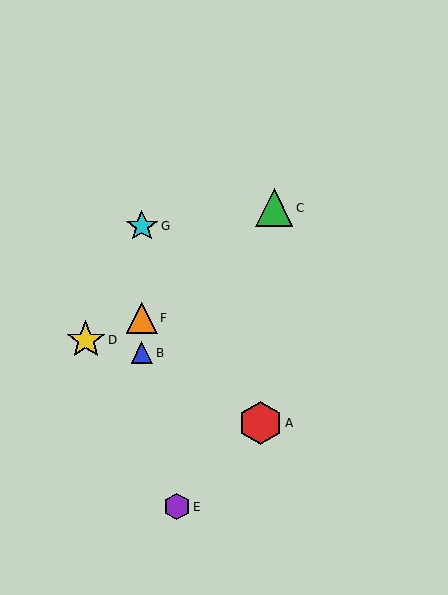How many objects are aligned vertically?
3 objects (B, F, G) are aligned vertically.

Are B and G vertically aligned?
Yes, both are at x≈142.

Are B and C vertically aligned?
No, B is at x≈142 and C is at x≈274.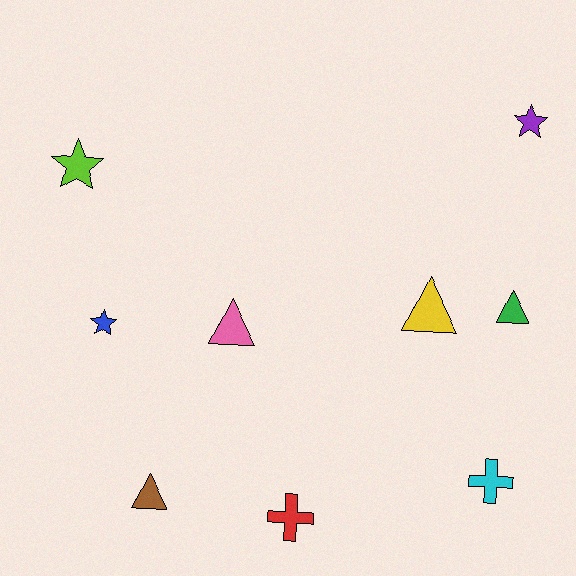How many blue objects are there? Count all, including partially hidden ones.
There is 1 blue object.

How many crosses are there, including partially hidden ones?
There are 2 crosses.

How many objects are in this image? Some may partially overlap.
There are 9 objects.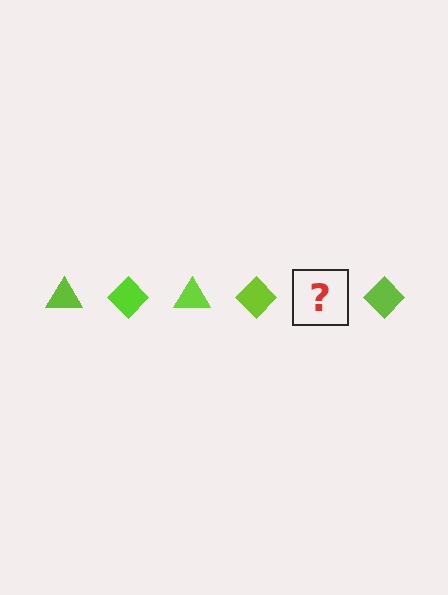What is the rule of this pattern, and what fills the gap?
The rule is that the pattern cycles through triangle, diamond shapes in lime. The gap should be filled with a lime triangle.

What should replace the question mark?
The question mark should be replaced with a lime triangle.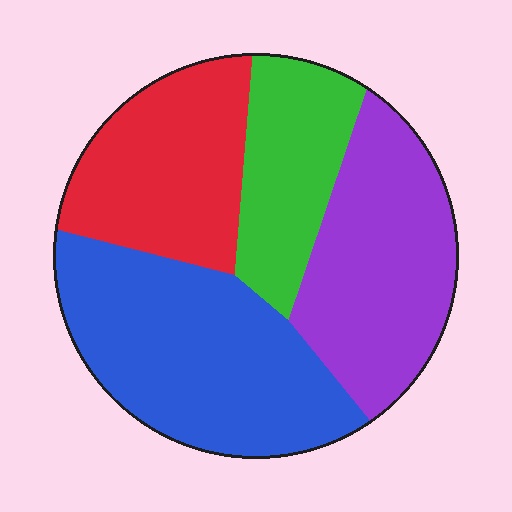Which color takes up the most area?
Blue, at roughly 35%.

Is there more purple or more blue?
Blue.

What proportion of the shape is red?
Red takes up less than a quarter of the shape.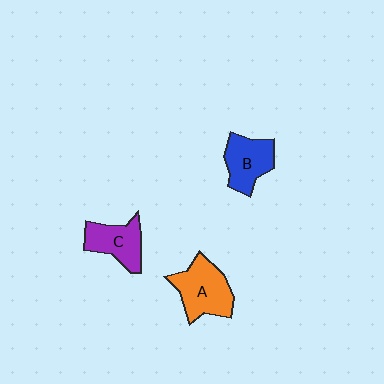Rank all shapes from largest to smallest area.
From largest to smallest: A (orange), B (blue), C (purple).